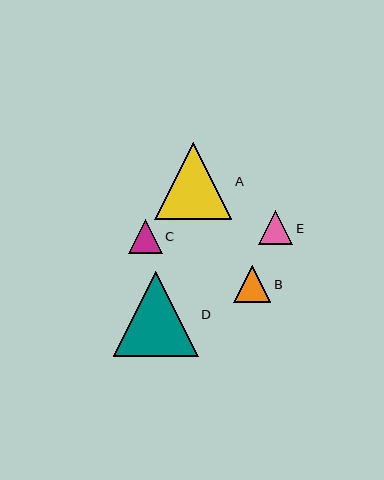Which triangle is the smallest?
Triangle C is the smallest with a size of approximately 34 pixels.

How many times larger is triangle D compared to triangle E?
Triangle D is approximately 2.5 times the size of triangle E.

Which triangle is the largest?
Triangle D is the largest with a size of approximately 84 pixels.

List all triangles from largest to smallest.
From largest to smallest: D, A, B, E, C.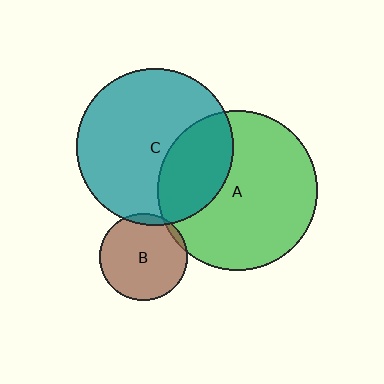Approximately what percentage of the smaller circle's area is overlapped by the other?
Approximately 5%.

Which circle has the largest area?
Circle A (green).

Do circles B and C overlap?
Yes.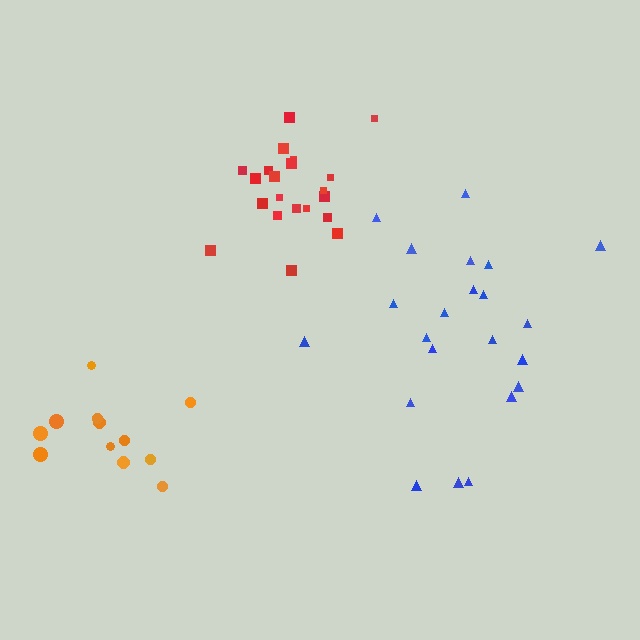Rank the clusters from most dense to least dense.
red, orange, blue.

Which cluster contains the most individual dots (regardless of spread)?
Blue (22).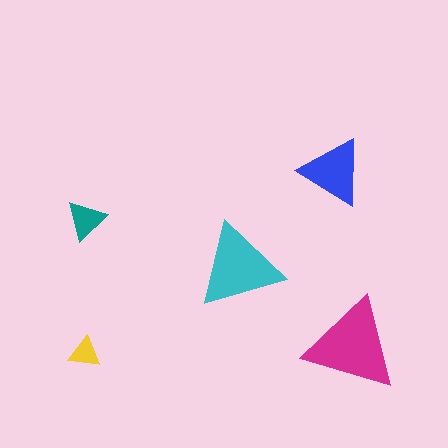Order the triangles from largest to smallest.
the magenta one, the cyan one, the blue one, the teal one, the yellow one.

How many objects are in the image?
There are 5 objects in the image.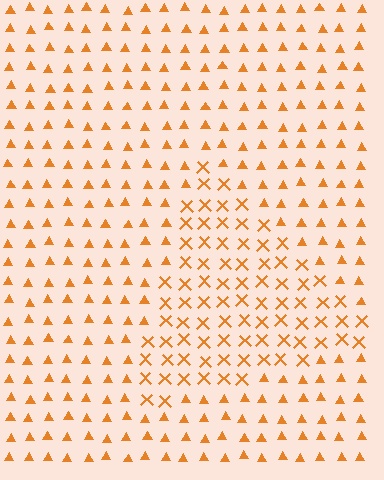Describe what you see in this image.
The image is filled with small orange elements arranged in a uniform grid. A triangle-shaped region contains X marks, while the surrounding area contains triangles. The boundary is defined purely by the change in element shape.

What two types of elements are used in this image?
The image uses X marks inside the triangle region and triangles outside it.